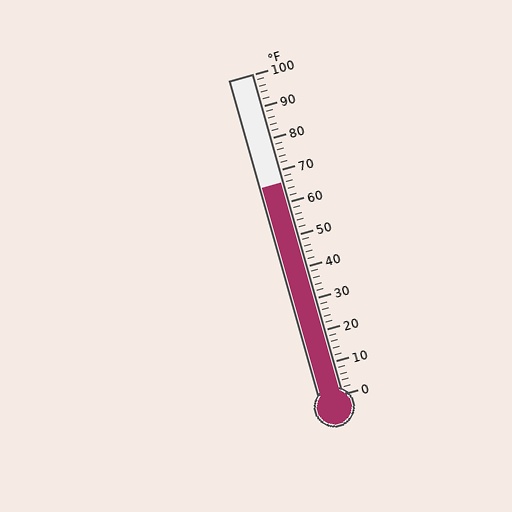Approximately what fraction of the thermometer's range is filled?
The thermometer is filled to approximately 65% of its range.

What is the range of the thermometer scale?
The thermometer scale ranges from 0°F to 100°F.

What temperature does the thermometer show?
The thermometer shows approximately 66°F.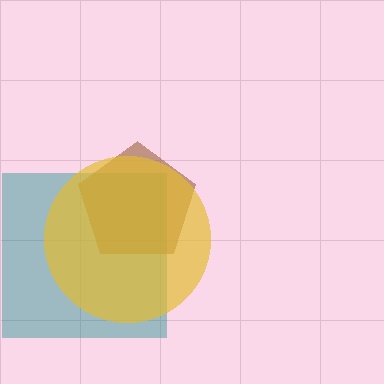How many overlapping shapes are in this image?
There are 3 overlapping shapes in the image.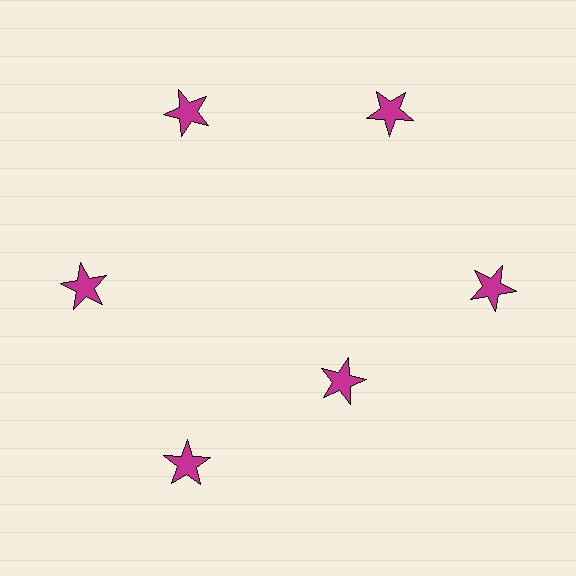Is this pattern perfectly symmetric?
No. The 6 magenta stars are arranged in a ring, but one element near the 5 o'clock position is pulled inward toward the center, breaking the 6-fold rotational symmetry.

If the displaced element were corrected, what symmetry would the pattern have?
It would have 6-fold rotational symmetry — the pattern would map onto itself every 60 degrees.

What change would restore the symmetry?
The symmetry would be restored by moving it outward, back onto the ring so that all 6 stars sit at equal angles and equal distance from the center.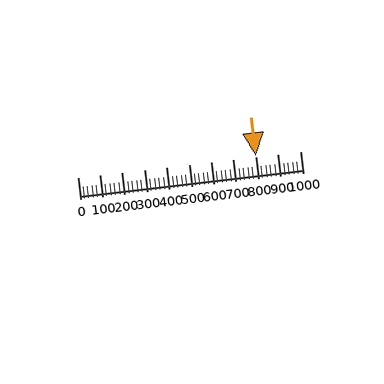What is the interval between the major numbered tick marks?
The major tick marks are spaced 100 units apart.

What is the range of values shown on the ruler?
The ruler shows values from 0 to 1000.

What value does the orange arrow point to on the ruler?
The orange arrow points to approximately 800.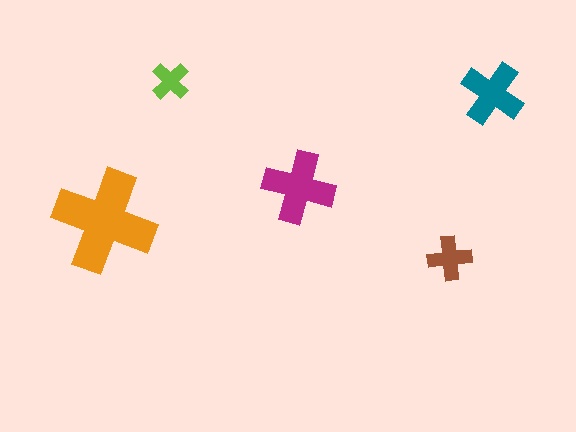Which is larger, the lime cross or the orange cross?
The orange one.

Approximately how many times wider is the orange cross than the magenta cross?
About 1.5 times wider.